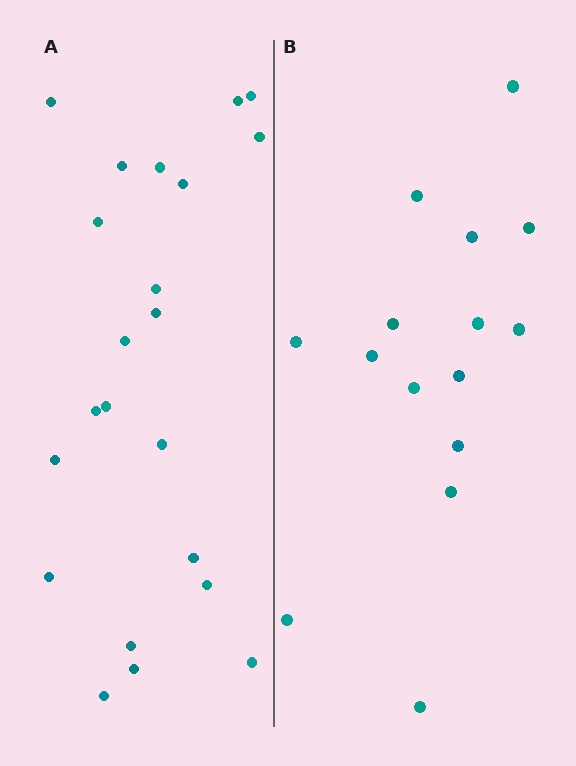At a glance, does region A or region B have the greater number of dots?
Region A (the left region) has more dots.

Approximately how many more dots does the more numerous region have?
Region A has roughly 8 or so more dots than region B.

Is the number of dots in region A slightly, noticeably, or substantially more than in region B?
Region A has substantially more. The ratio is roughly 1.5 to 1.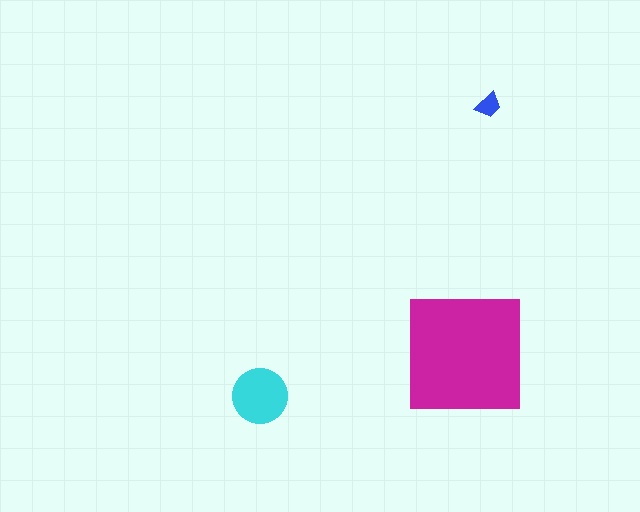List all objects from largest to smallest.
The magenta square, the cyan circle, the blue trapezoid.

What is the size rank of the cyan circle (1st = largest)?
2nd.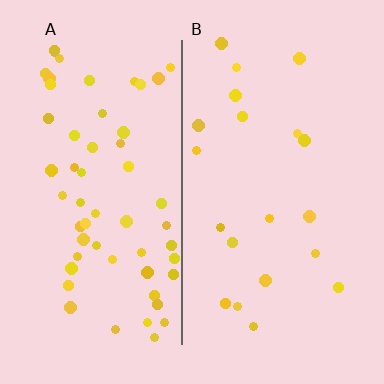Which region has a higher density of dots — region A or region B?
A (the left).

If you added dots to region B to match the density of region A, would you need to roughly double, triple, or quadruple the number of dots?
Approximately triple.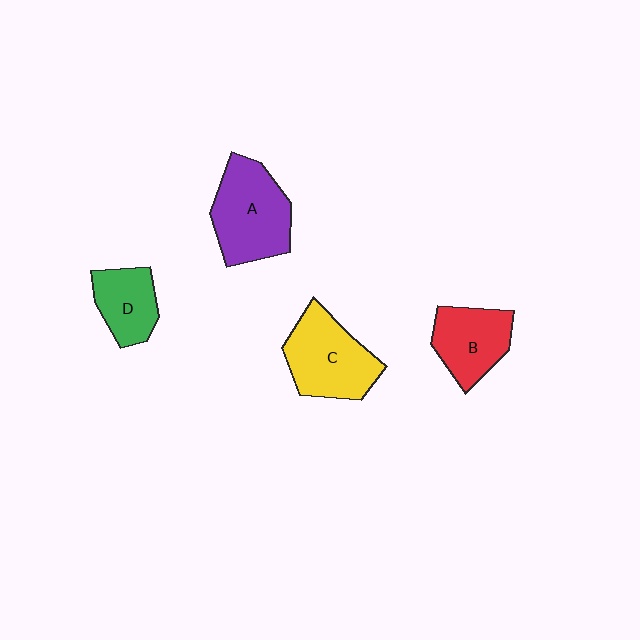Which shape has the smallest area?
Shape D (green).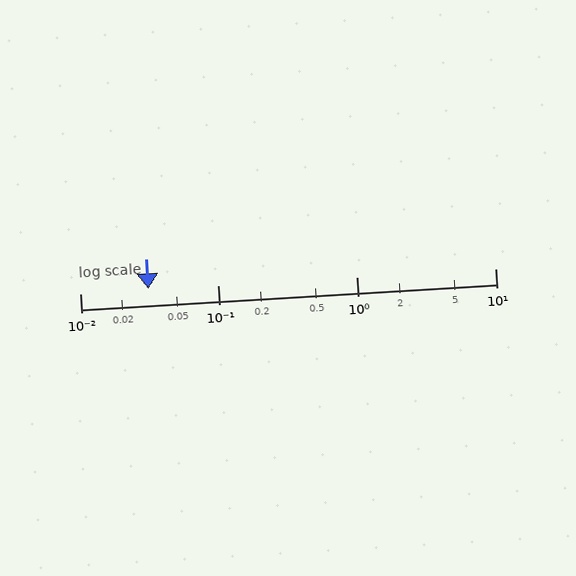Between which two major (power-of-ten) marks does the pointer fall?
The pointer is between 0.01 and 0.1.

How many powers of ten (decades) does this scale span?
The scale spans 3 decades, from 0.01 to 10.